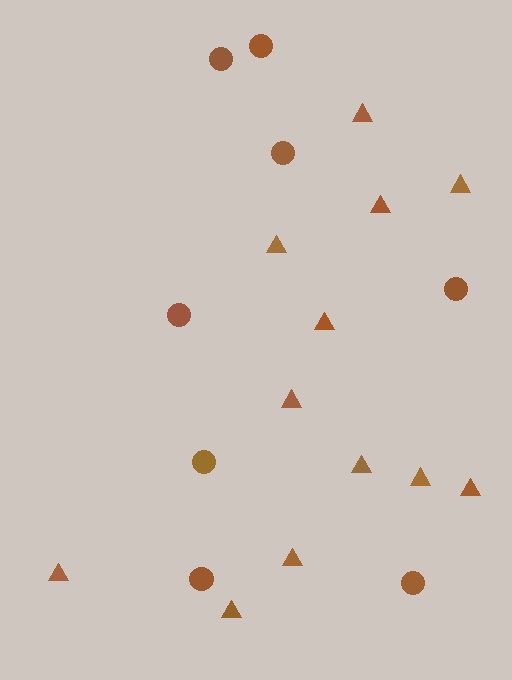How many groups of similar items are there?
There are 2 groups: one group of triangles (12) and one group of circles (8).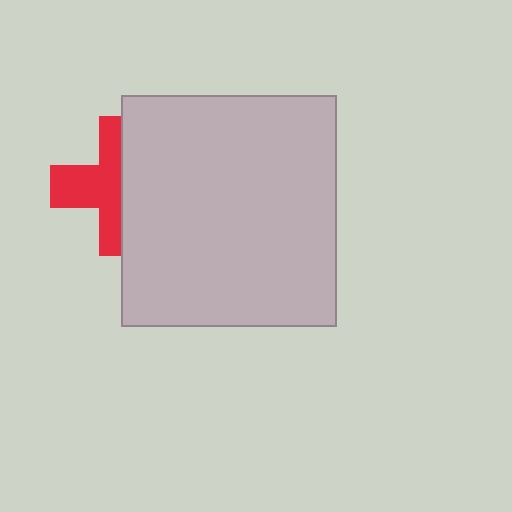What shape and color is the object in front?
The object in front is a light gray rectangle.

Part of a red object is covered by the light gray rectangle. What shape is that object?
It is a cross.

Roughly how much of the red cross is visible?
About half of it is visible (roughly 51%).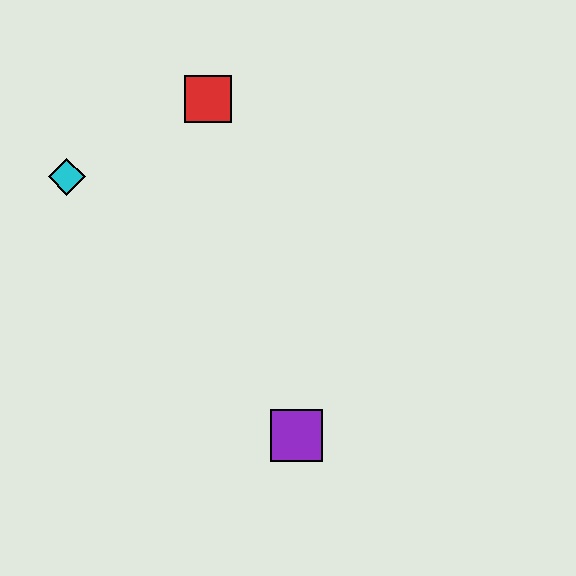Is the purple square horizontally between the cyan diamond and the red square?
No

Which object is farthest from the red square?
The purple square is farthest from the red square.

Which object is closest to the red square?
The cyan diamond is closest to the red square.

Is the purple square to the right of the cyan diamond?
Yes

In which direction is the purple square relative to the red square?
The purple square is below the red square.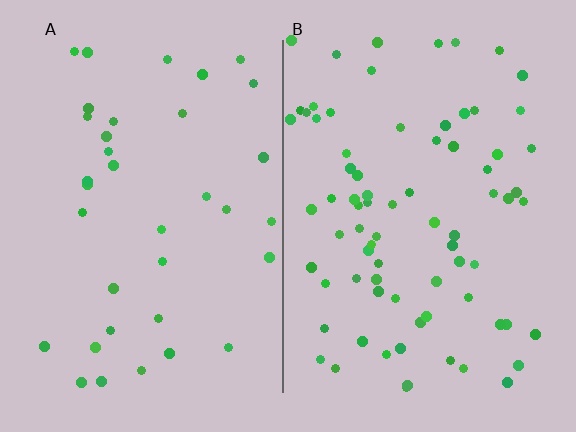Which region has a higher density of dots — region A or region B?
B (the right).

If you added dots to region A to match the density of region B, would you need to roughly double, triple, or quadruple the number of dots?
Approximately double.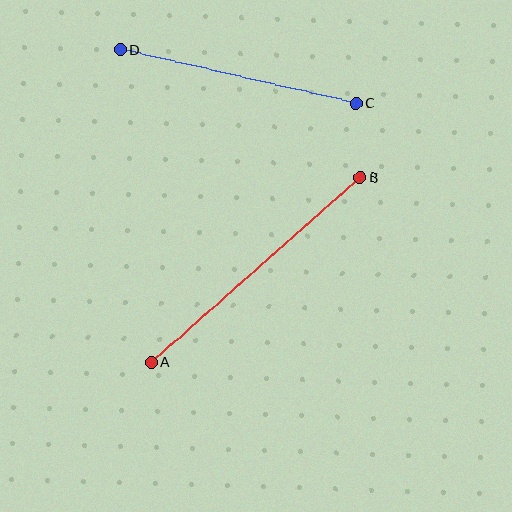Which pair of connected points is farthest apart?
Points A and B are farthest apart.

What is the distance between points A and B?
The distance is approximately 279 pixels.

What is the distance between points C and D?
The distance is approximately 241 pixels.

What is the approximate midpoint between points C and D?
The midpoint is at approximately (238, 76) pixels.